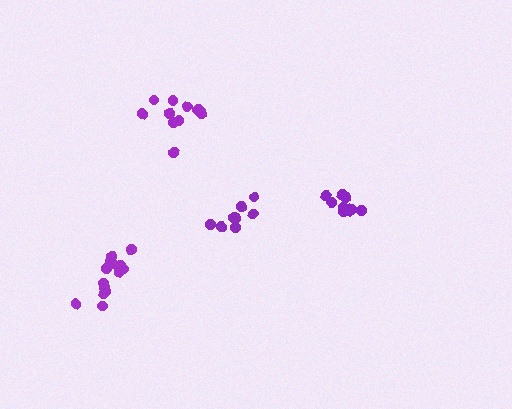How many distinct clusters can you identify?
There are 4 distinct clusters.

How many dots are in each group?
Group 1: 14 dots, Group 2: 11 dots, Group 3: 9 dots, Group 4: 8 dots (42 total).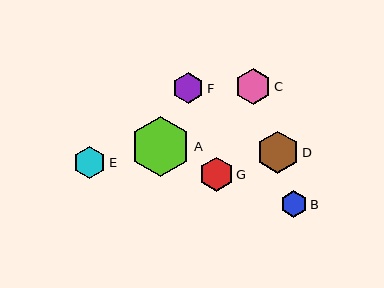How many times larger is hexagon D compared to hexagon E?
Hexagon D is approximately 1.3 times the size of hexagon E.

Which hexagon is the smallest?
Hexagon B is the smallest with a size of approximately 27 pixels.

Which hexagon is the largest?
Hexagon A is the largest with a size of approximately 60 pixels.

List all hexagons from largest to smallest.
From largest to smallest: A, D, C, G, E, F, B.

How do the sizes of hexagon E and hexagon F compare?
Hexagon E and hexagon F are approximately the same size.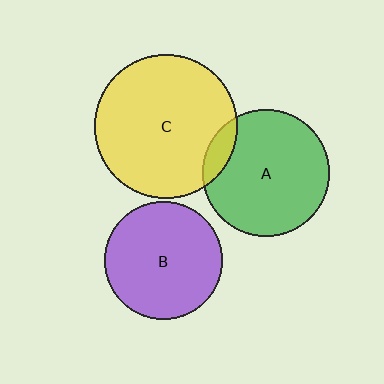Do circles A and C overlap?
Yes.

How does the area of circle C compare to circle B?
Approximately 1.5 times.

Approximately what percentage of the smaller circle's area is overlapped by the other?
Approximately 10%.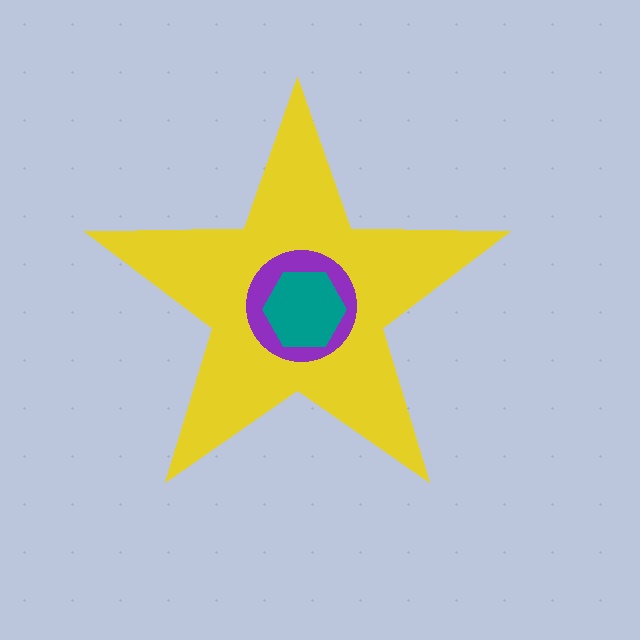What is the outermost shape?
The yellow star.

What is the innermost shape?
The teal hexagon.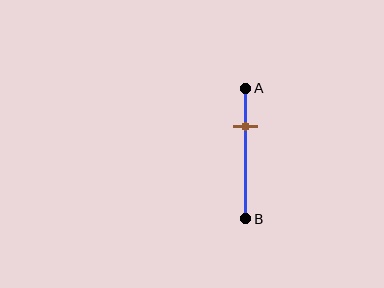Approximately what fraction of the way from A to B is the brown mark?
The brown mark is approximately 30% of the way from A to B.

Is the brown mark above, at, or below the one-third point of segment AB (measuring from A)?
The brown mark is above the one-third point of segment AB.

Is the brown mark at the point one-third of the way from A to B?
No, the mark is at about 30% from A, not at the 33% one-third point.